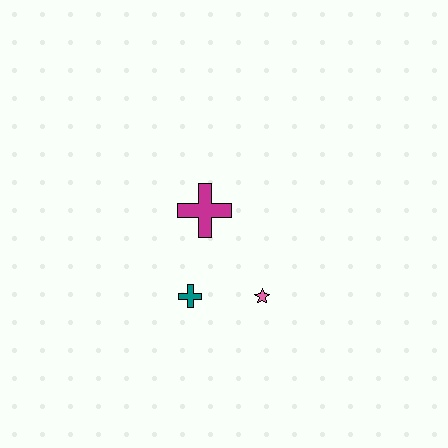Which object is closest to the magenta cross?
The teal cross is closest to the magenta cross.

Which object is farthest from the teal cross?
The magenta cross is farthest from the teal cross.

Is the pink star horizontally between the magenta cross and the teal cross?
No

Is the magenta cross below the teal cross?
No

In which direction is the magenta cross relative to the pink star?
The magenta cross is above the pink star.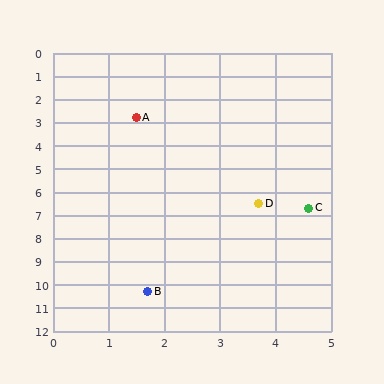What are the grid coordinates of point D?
Point D is at approximately (3.7, 6.5).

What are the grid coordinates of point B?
Point B is at approximately (1.7, 10.3).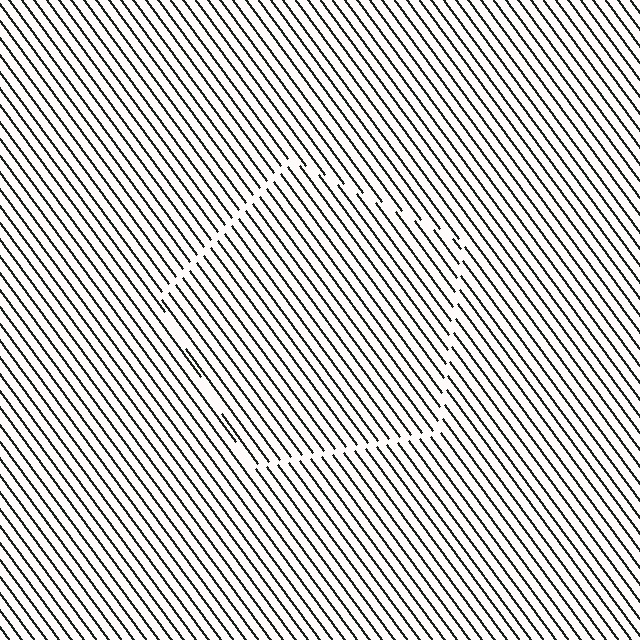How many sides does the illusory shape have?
5 sides — the line-ends trace a pentagon.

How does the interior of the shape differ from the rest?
The interior of the shape contains the same grating, shifted by half a period — the contour is defined by the phase discontinuity where line-ends from the inner and outer gratings abut.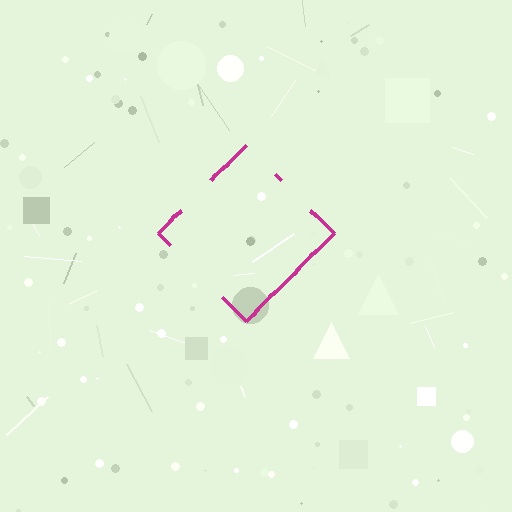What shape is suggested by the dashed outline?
The dashed outline suggests a diamond.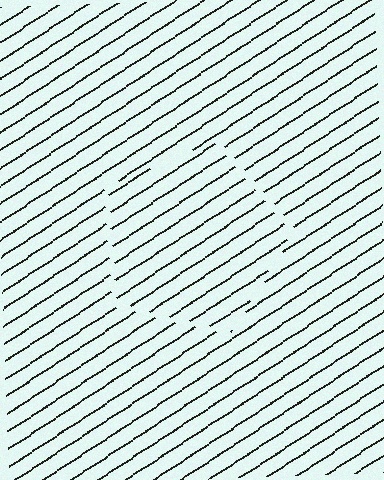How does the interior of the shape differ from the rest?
The interior of the shape contains the same grating, shifted by half a period — the contour is defined by the phase discontinuity where line-ends from the inner and outer gratings abut.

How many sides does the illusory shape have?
5 sides — the line-ends trace a pentagon.